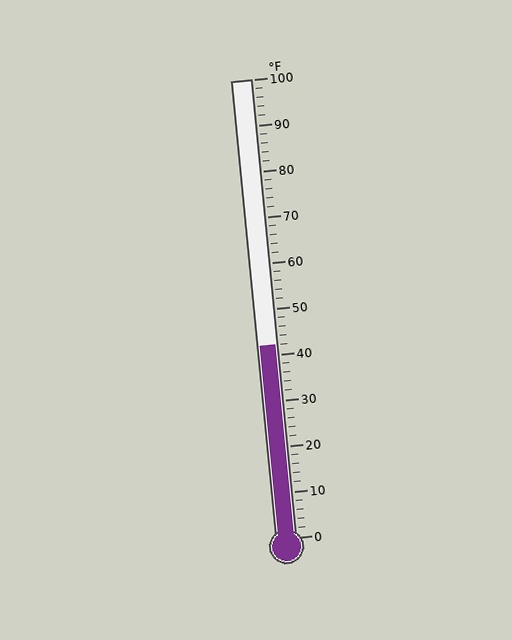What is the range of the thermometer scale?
The thermometer scale ranges from 0°F to 100°F.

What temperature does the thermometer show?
The thermometer shows approximately 42°F.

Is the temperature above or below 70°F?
The temperature is below 70°F.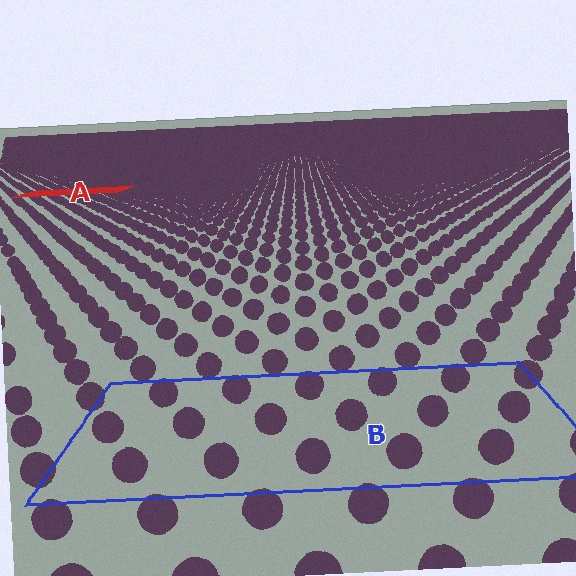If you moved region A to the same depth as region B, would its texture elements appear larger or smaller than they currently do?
They would appear larger. At a closer depth, the same texture elements are projected at a bigger on-screen size.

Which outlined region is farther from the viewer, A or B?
Region A is farther from the viewer — the texture elements inside it appear smaller and more densely packed.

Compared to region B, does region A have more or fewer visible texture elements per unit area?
Region A has more texture elements per unit area — they are packed more densely because it is farther away.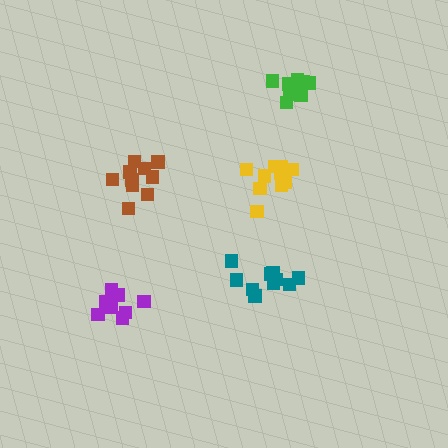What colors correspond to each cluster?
The clusters are colored: yellow, brown, teal, purple, green.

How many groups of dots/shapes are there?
There are 5 groups.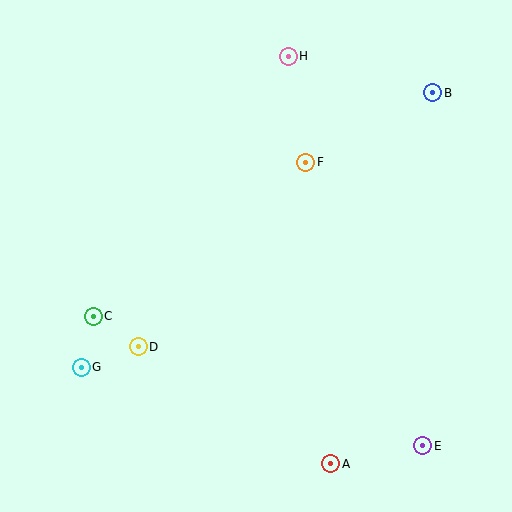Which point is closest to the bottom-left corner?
Point G is closest to the bottom-left corner.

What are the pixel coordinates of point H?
Point H is at (288, 56).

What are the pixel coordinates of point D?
Point D is at (138, 347).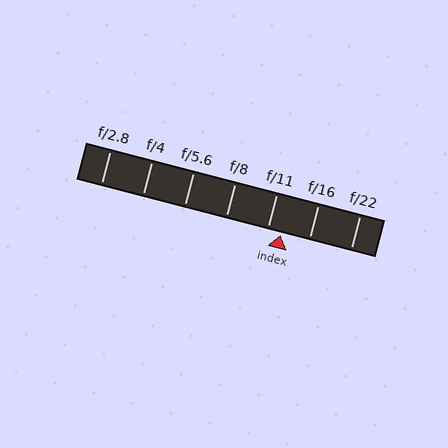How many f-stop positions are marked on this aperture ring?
There are 7 f-stop positions marked.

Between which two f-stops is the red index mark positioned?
The index mark is between f/11 and f/16.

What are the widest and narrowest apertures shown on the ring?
The widest aperture shown is f/2.8 and the narrowest is f/22.